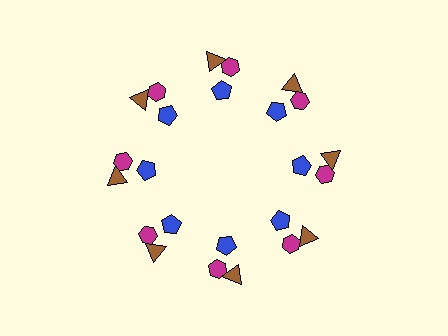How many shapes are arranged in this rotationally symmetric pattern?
There are 24 shapes, arranged in 8 groups of 3.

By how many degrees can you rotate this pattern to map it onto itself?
The pattern maps onto itself every 45 degrees of rotation.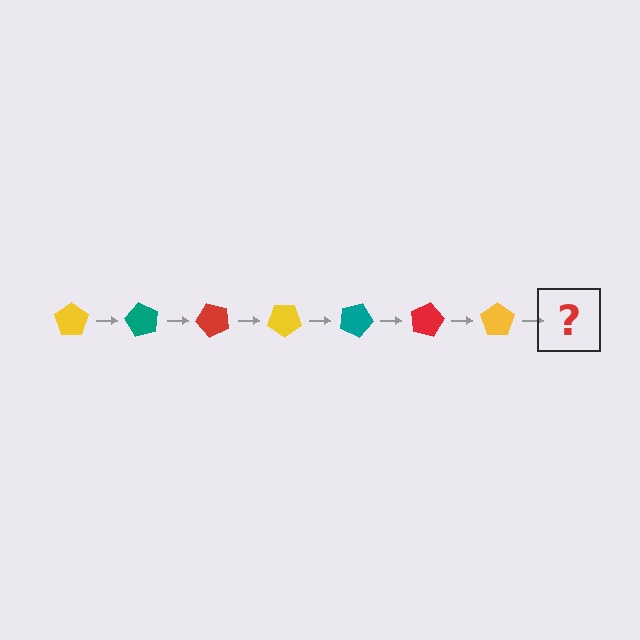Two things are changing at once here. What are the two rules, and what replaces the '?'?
The two rules are that it rotates 60 degrees each step and the color cycles through yellow, teal, and red. The '?' should be a teal pentagon, rotated 420 degrees from the start.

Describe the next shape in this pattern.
It should be a teal pentagon, rotated 420 degrees from the start.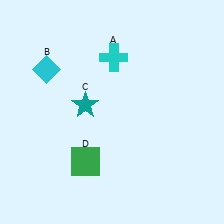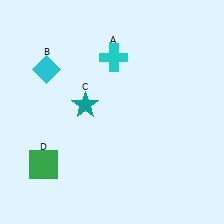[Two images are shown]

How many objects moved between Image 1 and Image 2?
1 object moved between the two images.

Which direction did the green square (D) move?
The green square (D) moved left.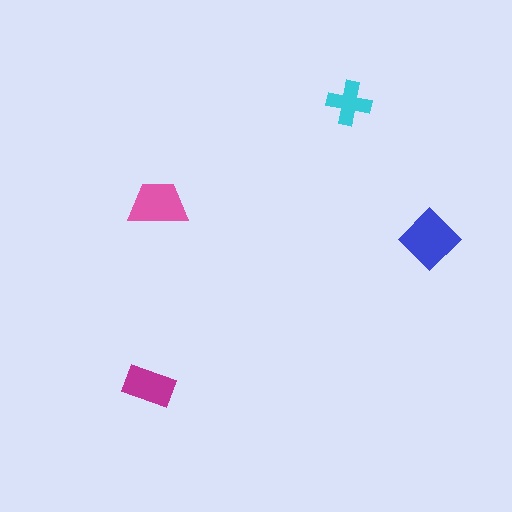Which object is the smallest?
The cyan cross.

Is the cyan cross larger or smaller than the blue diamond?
Smaller.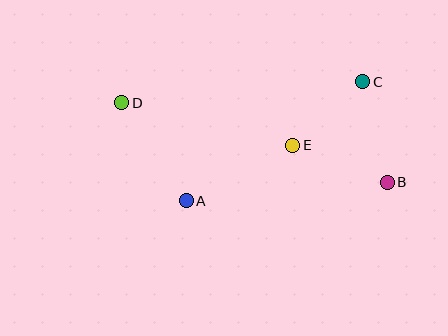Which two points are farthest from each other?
Points B and D are farthest from each other.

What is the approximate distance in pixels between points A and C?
The distance between A and C is approximately 213 pixels.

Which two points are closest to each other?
Points C and E are closest to each other.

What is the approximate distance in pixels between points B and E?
The distance between B and E is approximately 101 pixels.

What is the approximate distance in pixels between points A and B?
The distance between A and B is approximately 202 pixels.